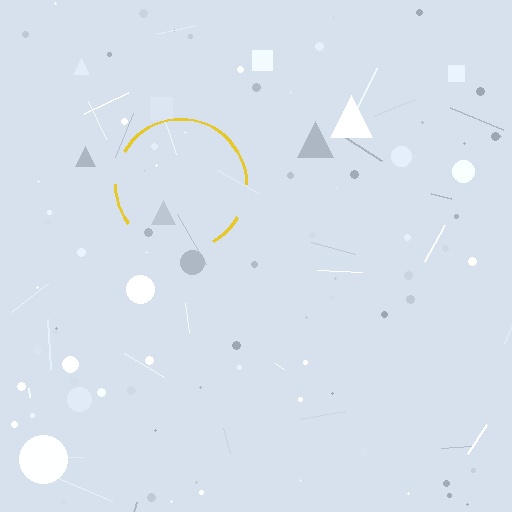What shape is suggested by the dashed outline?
The dashed outline suggests a circle.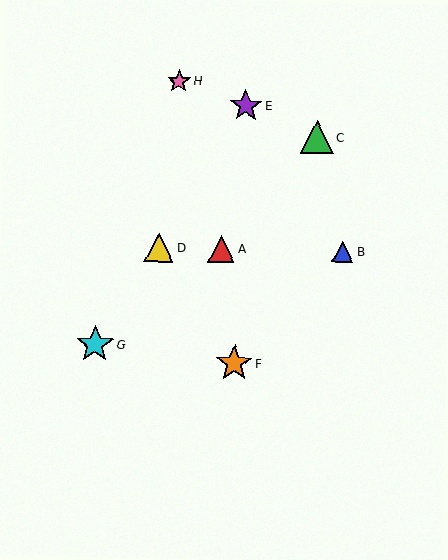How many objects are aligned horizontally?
3 objects (A, B, D) are aligned horizontally.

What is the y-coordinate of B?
Object B is at y≈252.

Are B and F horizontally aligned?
No, B is at y≈252 and F is at y≈363.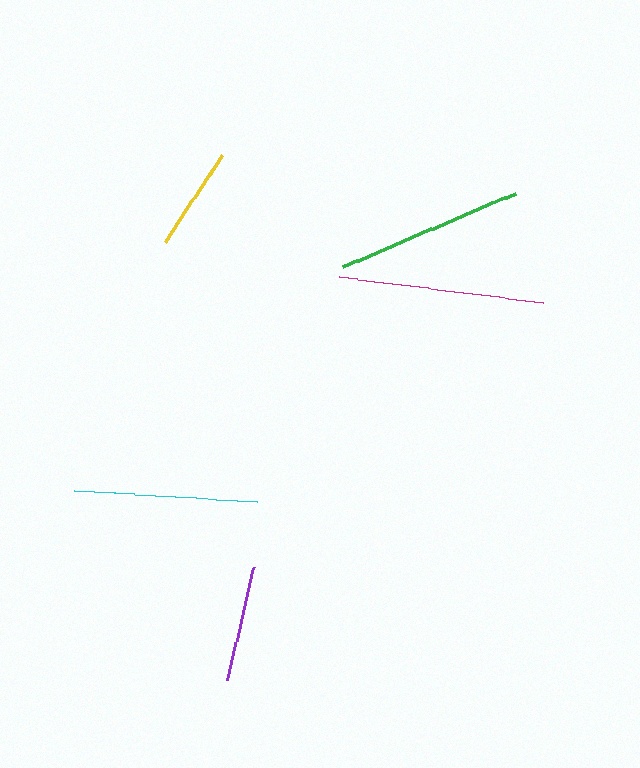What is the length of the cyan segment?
The cyan segment is approximately 184 pixels long.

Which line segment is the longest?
The magenta line is the longest at approximately 205 pixels.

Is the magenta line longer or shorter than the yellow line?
The magenta line is longer than the yellow line.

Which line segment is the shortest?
The yellow line is the shortest at approximately 105 pixels.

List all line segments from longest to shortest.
From longest to shortest: magenta, green, cyan, purple, yellow.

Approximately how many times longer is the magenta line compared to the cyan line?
The magenta line is approximately 1.1 times the length of the cyan line.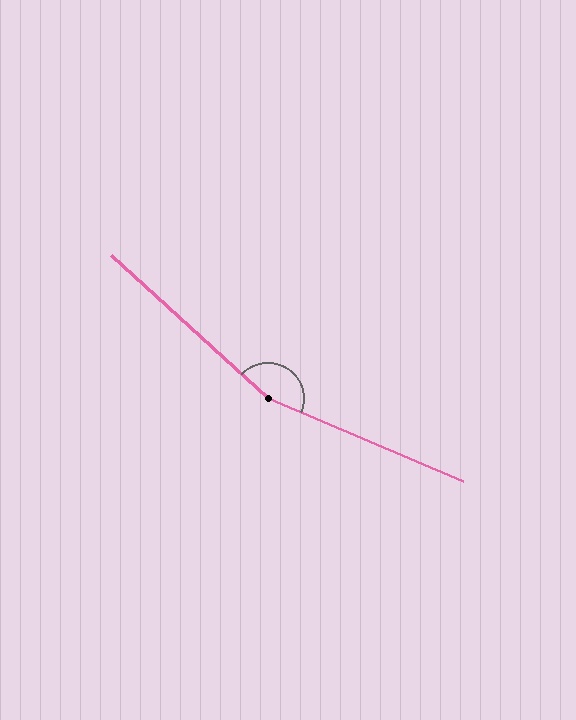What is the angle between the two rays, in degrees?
Approximately 161 degrees.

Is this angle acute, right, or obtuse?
It is obtuse.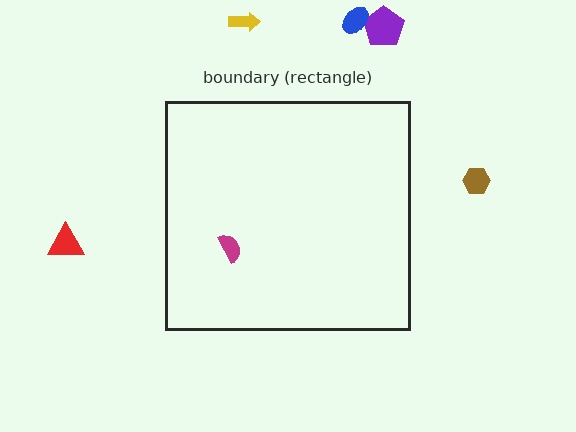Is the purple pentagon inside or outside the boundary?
Outside.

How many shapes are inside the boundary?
1 inside, 5 outside.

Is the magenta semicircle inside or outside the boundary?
Inside.